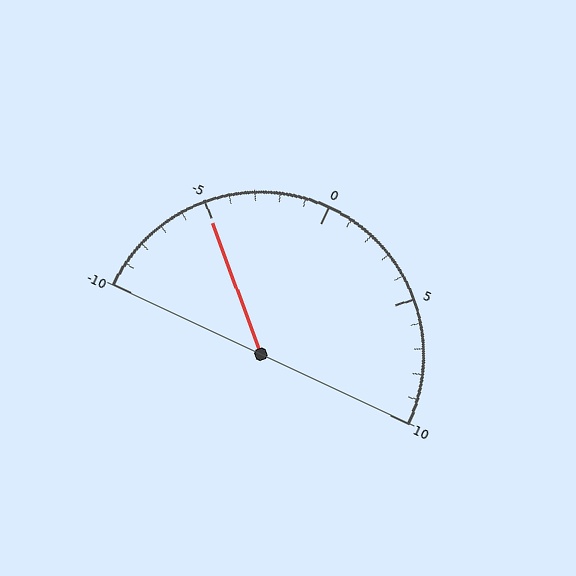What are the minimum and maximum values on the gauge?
The gauge ranges from -10 to 10.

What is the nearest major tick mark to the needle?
The nearest major tick mark is -5.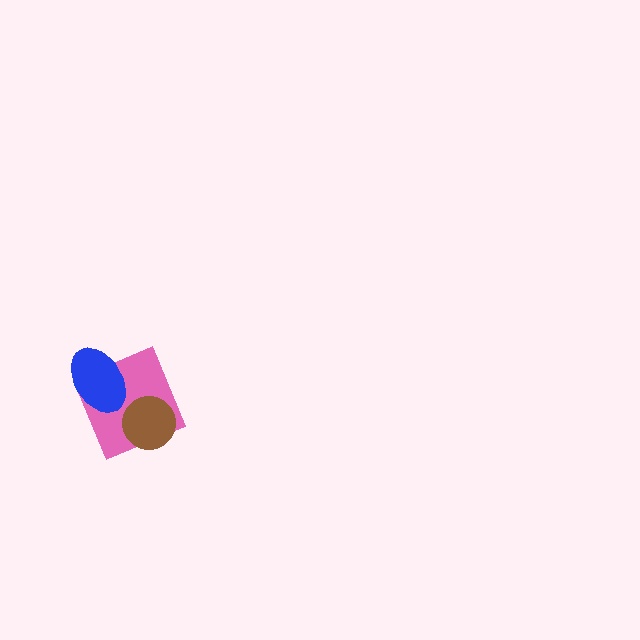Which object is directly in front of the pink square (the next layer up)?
The brown circle is directly in front of the pink square.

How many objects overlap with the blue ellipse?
1 object overlaps with the blue ellipse.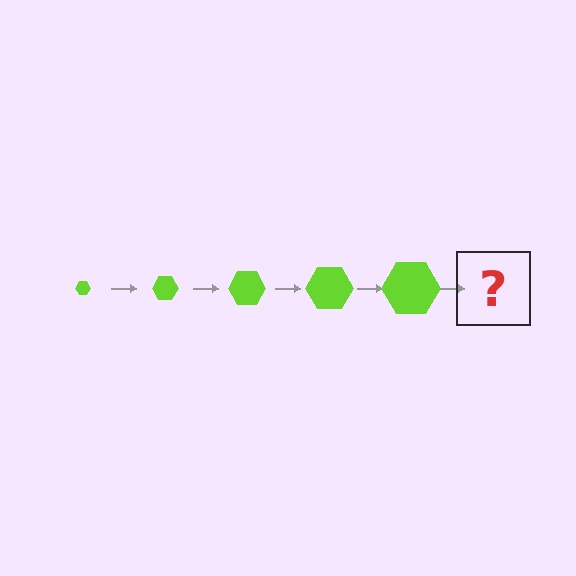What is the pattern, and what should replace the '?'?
The pattern is that the hexagon gets progressively larger each step. The '?' should be a lime hexagon, larger than the previous one.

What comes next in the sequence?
The next element should be a lime hexagon, larger than the previous one.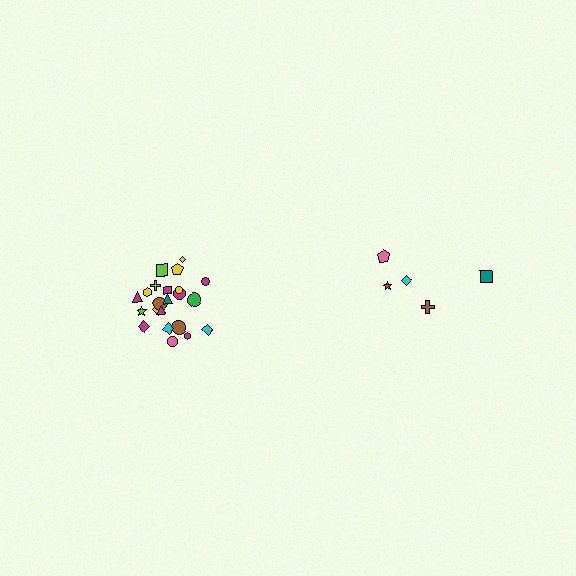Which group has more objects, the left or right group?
The left group.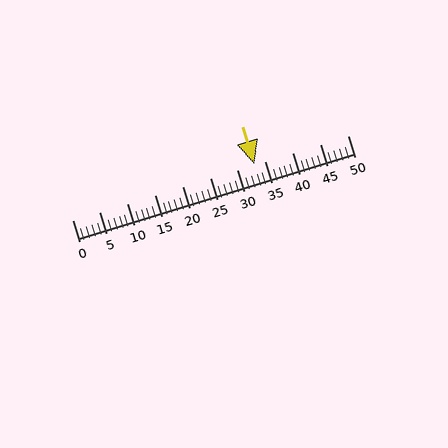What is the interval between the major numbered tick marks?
The major tick marks are spaced 5 units apart.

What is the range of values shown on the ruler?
The ruler shows values from 0 to 50.